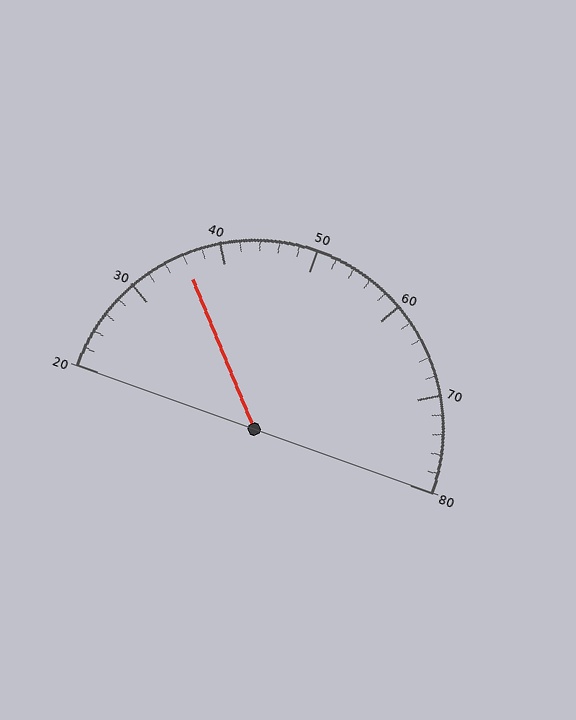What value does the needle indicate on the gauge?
The needle indicates approximately 36.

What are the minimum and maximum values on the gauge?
The gauge ranges from 20 to 80.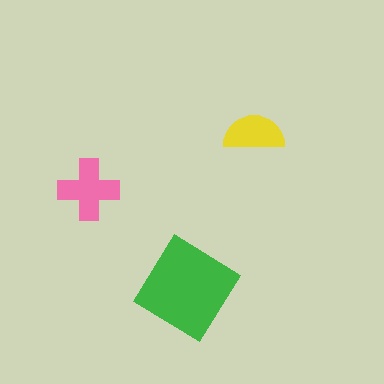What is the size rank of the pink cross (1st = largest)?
2nd.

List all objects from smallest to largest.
The yellow semicircle, the pink cross, the green diamond.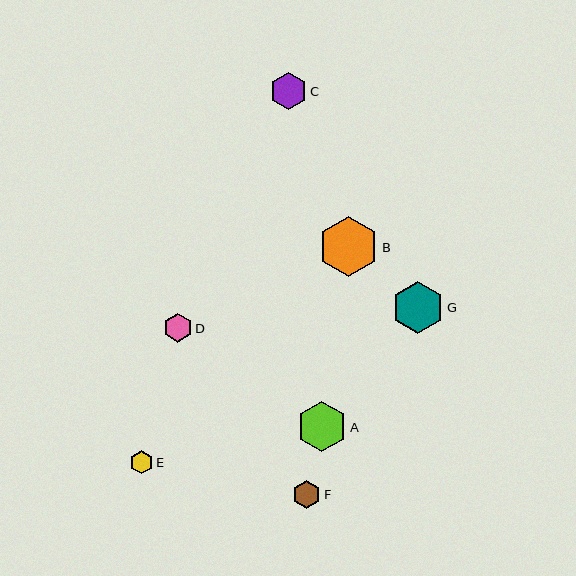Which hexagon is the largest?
Hexagon B is the largest with a size of approximately 60 pixels.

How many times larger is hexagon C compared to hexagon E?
Hexagon C is approximately 1.6 times the size of hexagon E.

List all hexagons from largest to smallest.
From largest to smallest: B, G, A, C, D, F, E.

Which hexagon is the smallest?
Hexagon E is the smallest with a size of approximately 23 pixels.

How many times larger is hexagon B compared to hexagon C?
Hexagon B is approximately 1.6 times the size of hexagon C.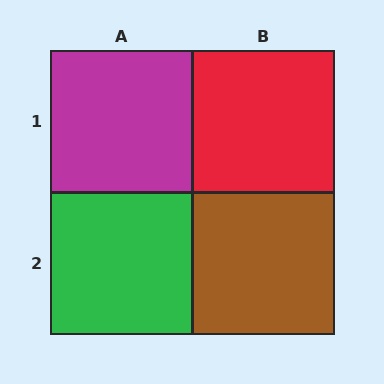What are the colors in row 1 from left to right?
Magenta, red.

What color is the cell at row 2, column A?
Green.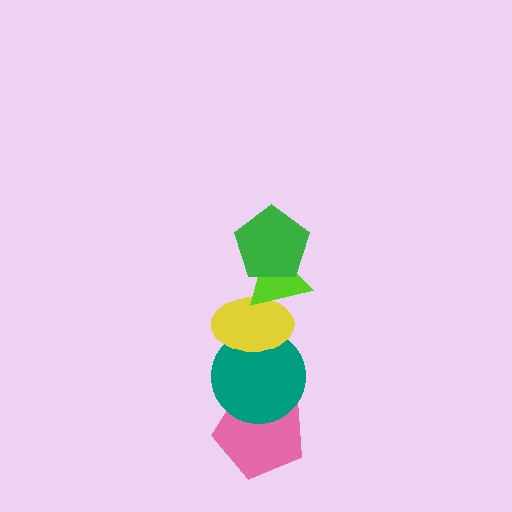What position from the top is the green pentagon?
The green pentagon is 1st from the top.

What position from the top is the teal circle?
The teal circle is 4th from the top.